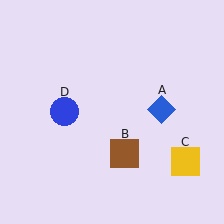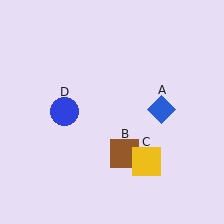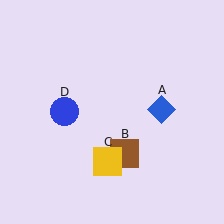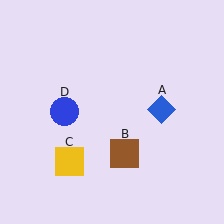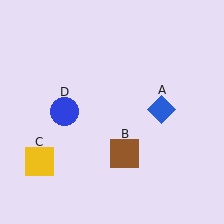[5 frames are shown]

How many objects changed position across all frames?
1 object changed position: yellow square (object C).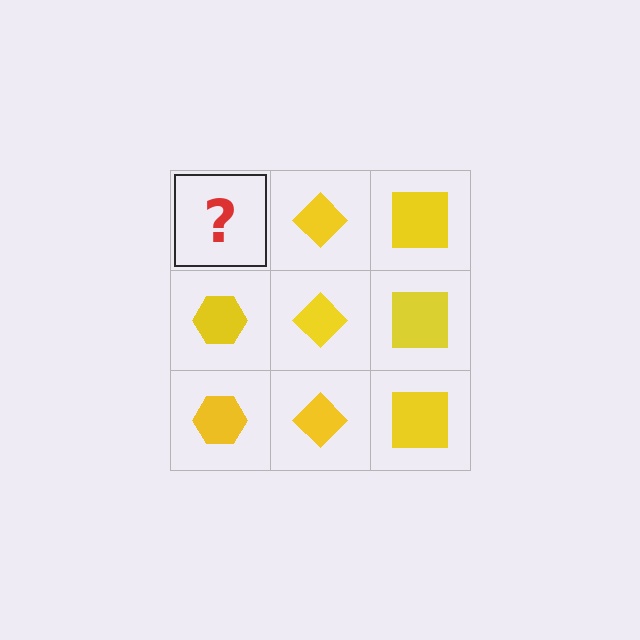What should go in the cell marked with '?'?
The missing cell should contain a yellow hexagon.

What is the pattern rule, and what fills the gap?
The rule is that each column has a consistent shape. The gap should be filled with a yellow hexagon.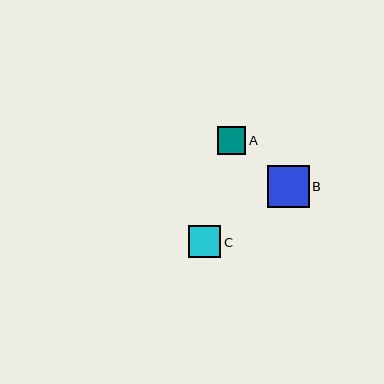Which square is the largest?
Square B is the largest with a size of approximately 42 pixels.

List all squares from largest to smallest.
From largest to smallest: B, C, A.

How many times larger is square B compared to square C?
Square B is approximately 1.3 times the size of square C.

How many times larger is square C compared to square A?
Square C is approximately 1.1 times the size of square A.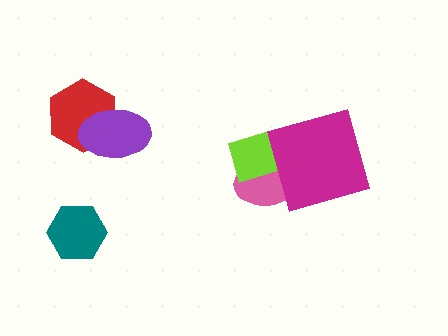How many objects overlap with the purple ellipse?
1 object overlaps with the purple ellipse.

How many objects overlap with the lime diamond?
1 object overlaps with the lime diamond.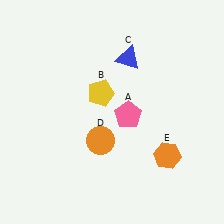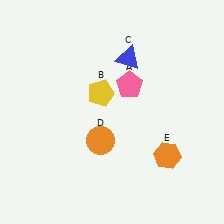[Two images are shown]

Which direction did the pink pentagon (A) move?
The pink pentagon (A) moved up.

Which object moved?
The pink pentagon (A) moved up.